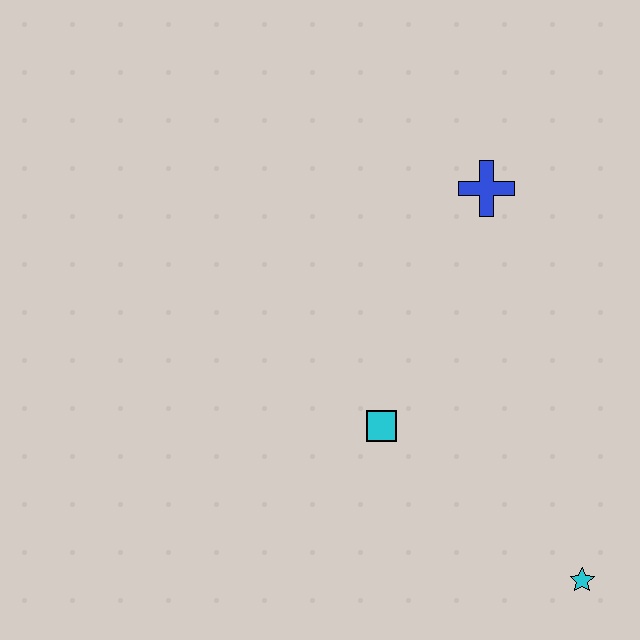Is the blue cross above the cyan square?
Yes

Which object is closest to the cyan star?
The cyan square is closest to the cyan star.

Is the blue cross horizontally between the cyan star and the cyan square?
Yes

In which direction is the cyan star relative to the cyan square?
The cyan star is to the right of the cyan square.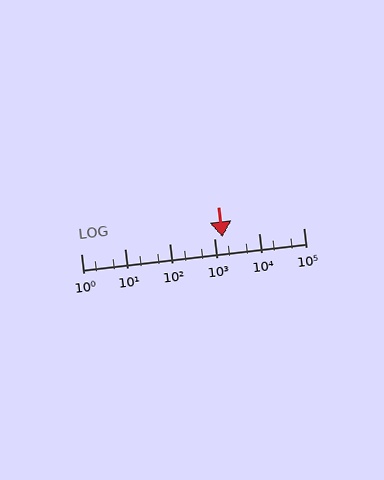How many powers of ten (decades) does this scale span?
The scale spans 5 decades, from 1 to 100000.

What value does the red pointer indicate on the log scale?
The pointer indicates approximately 1500.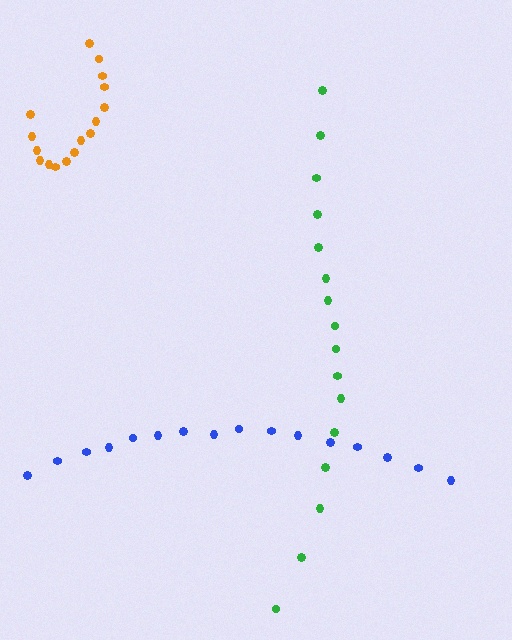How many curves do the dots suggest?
There are 3 distinct paths.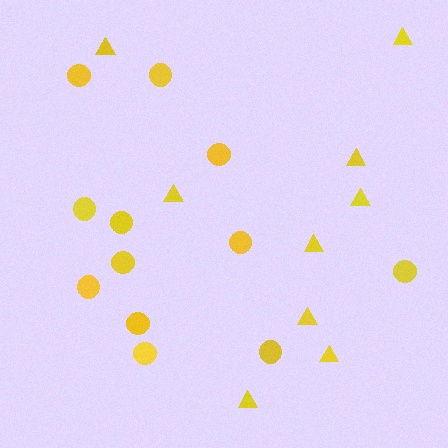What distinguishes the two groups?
There are 2 groups: one group of circles (12) and one group of triangles (9).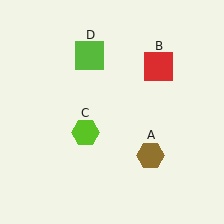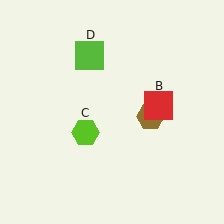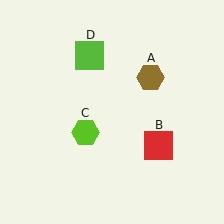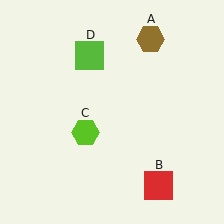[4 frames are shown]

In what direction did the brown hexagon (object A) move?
The brown hexagon (object A) moved up.